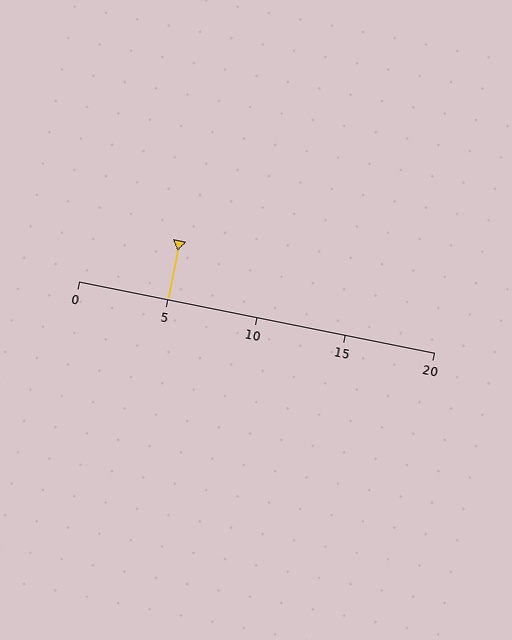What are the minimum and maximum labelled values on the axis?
The axis runs from 0 to 20.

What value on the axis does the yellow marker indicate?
The marker indicates approximately 5.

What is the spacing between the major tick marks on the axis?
The major ticks are spaced 5 apart.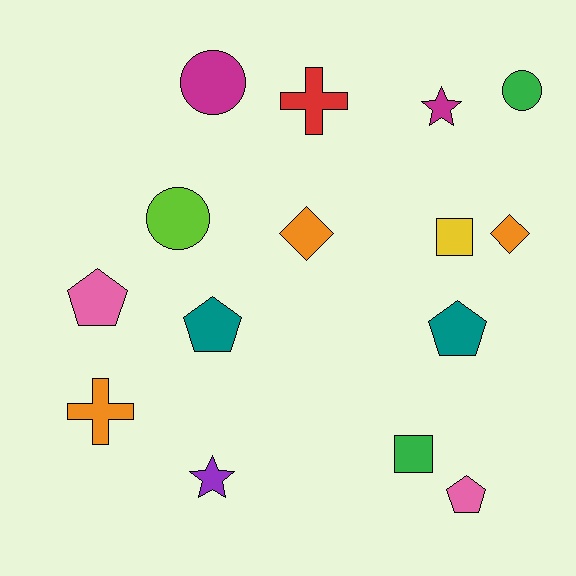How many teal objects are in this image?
There are 2 teal objects.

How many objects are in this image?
There are 15 objects.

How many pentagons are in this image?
There are 4 pentagons.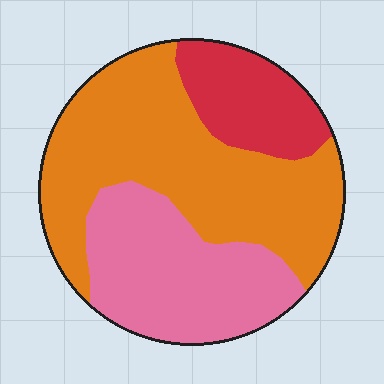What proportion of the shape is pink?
Pink covers around 30% of the shape.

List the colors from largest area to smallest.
From largest to smallest: orange, pink, red.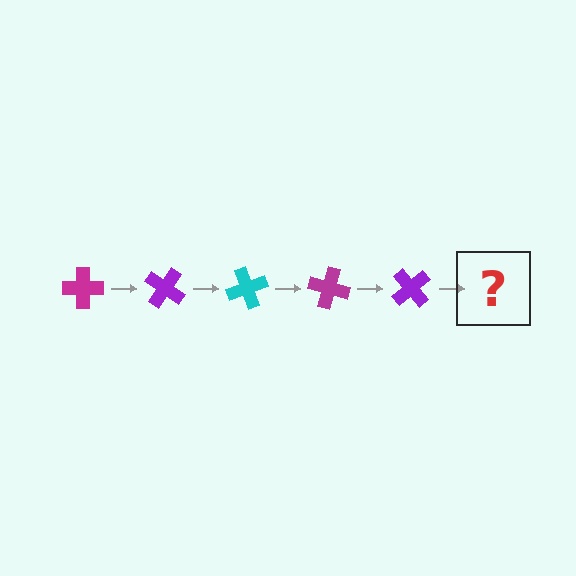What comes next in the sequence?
The next element should be a cyan cross, rotated 175 degrees from the start.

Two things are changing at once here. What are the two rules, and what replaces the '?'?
The two rules are that it rotates 35 degrees each step and the color cycles through magenta, purple, and cyan. The '?' should be a cyan cross, rotated 175 degrees from the start.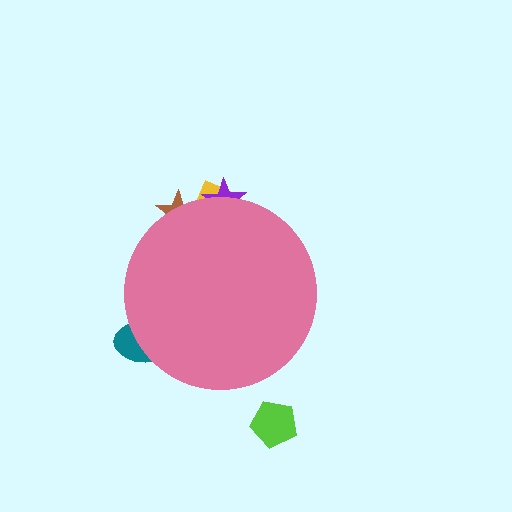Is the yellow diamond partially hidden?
Yes, the yellow diamond is partially hidden behind the pink circle.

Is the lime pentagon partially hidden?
No, the lime pentagon is fully visible.